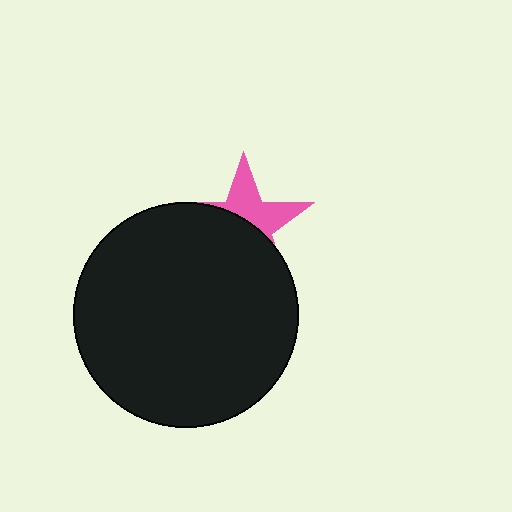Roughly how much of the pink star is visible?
A small part of it is visible (roughly 41%).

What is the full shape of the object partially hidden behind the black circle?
The partially hidden object is a pink star.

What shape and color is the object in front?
The object in front is a black circle.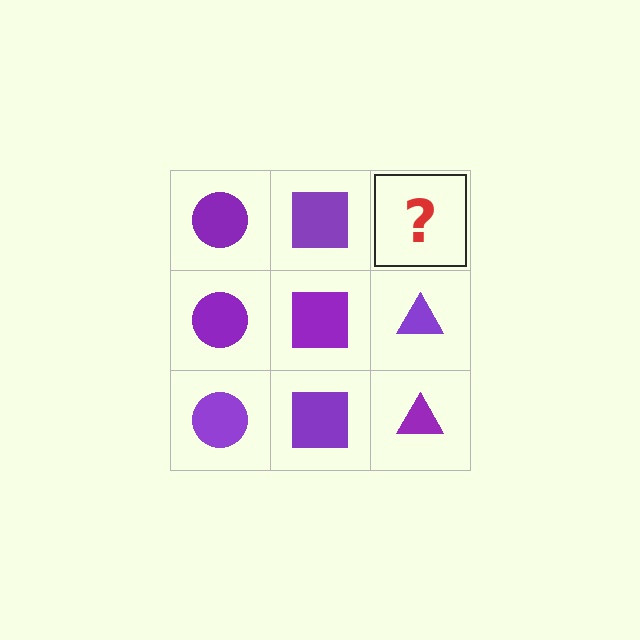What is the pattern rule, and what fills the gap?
The rule is that each column has a consistent shape. The gap should be filled with a purple triangle.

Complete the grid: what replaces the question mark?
The question mark should be replaced with a purple triangle.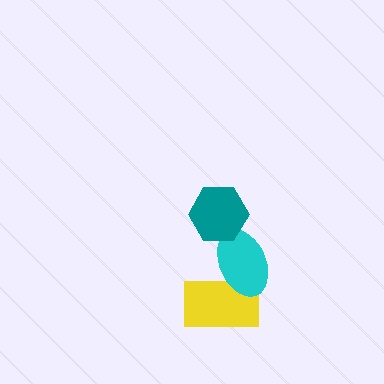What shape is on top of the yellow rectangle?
The cyan ellipse is on top of the yellow rectangle.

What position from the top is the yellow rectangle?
The yellow rectangle is 3rd from the top.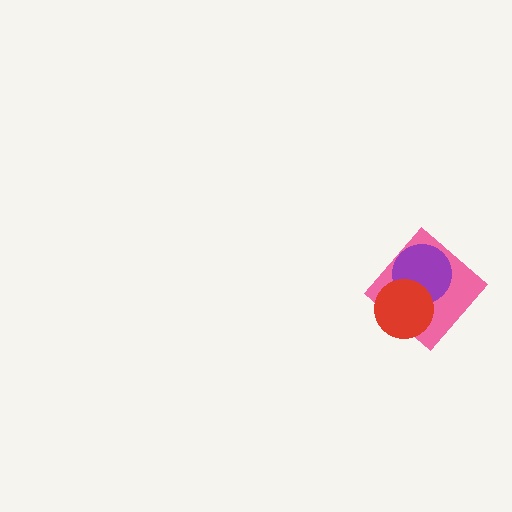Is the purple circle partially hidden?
Yes, it is partially covered by another shape.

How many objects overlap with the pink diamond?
2 objects overlap with the pink diamond.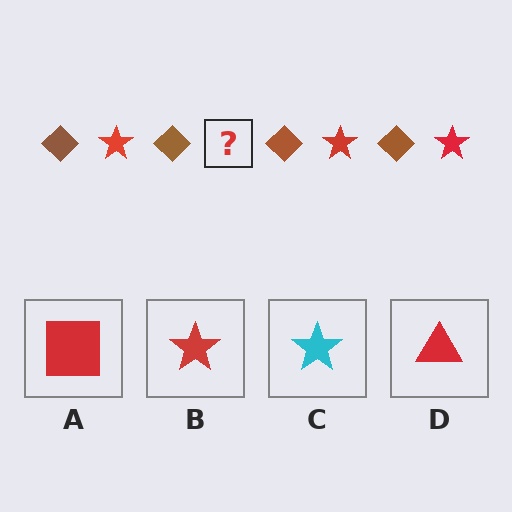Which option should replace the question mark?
Option B.